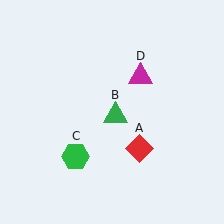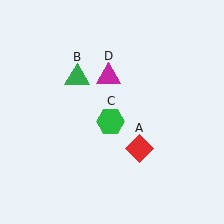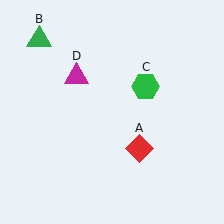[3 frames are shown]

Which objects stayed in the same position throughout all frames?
Red diamond (object A) remained stationary.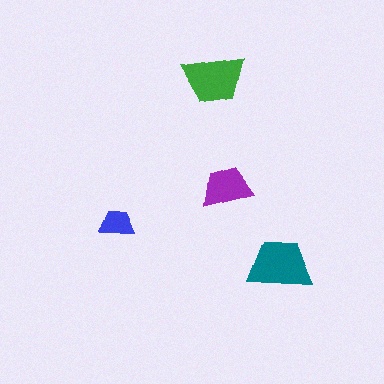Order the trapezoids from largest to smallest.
the teal one, the green one, the purple one, the blue one.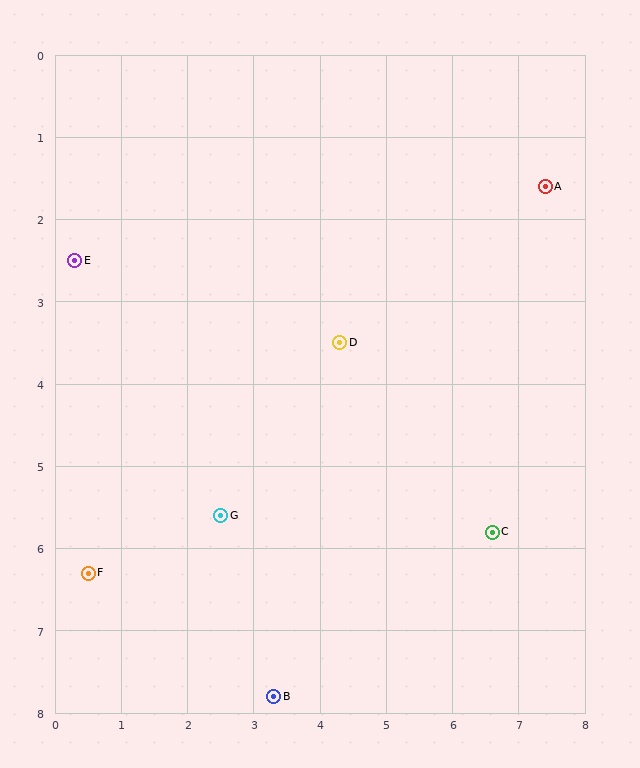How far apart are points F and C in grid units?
Points F and C are about 6.1 grid units apart.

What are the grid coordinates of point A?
Point A is at approximately (7.4, 1.6).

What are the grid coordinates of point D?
Point D is at approximately (4.3, 3.5).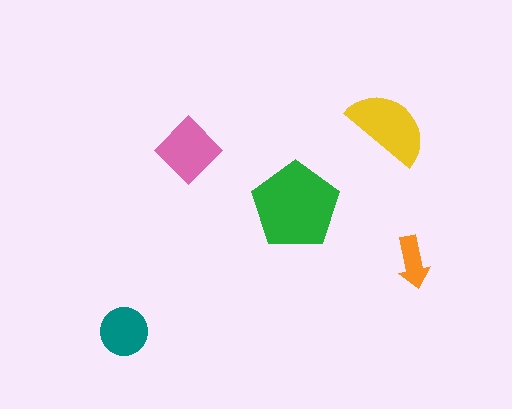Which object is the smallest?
The orange arrow.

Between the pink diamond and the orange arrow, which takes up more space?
The pink diamond.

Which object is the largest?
The green pentagon.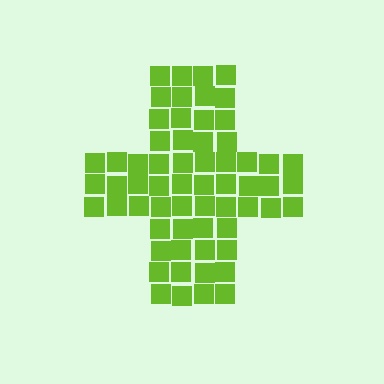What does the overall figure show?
The overall figure shows a cross.